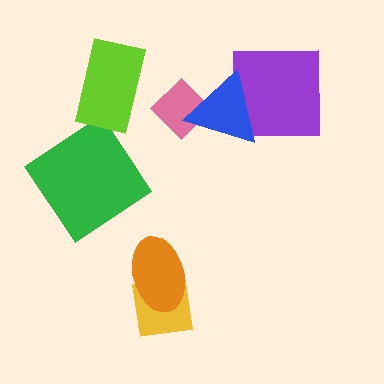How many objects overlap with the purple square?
1 object overlaps with the purple square.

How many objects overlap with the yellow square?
1 object overlaps with the yellow square.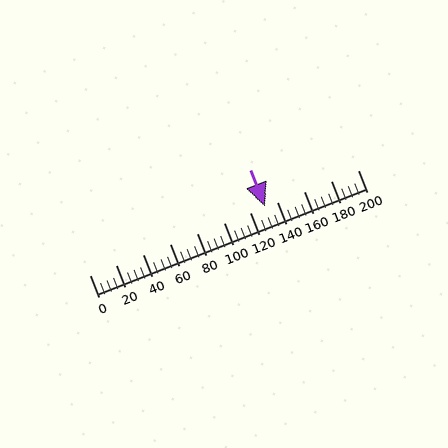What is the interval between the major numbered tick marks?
The major tick marks are spaced 20 units apart.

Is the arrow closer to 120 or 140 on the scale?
The arrow is closer to 140.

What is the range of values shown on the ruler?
The ruler shows values from 0 to 200.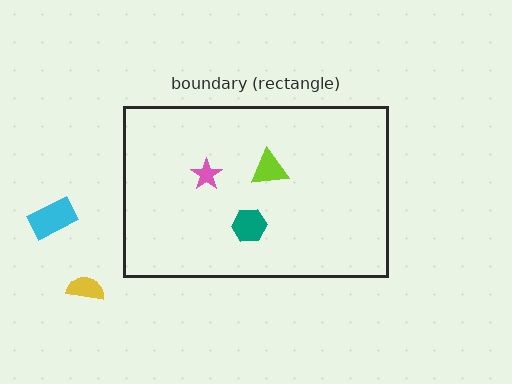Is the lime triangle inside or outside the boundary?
Inside.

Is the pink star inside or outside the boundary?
Inside.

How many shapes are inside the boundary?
3 inside, 2 outside.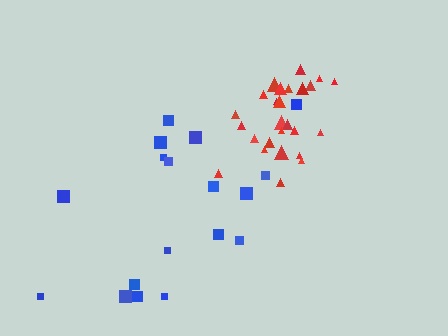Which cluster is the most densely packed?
Red.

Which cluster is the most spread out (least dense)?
Blue.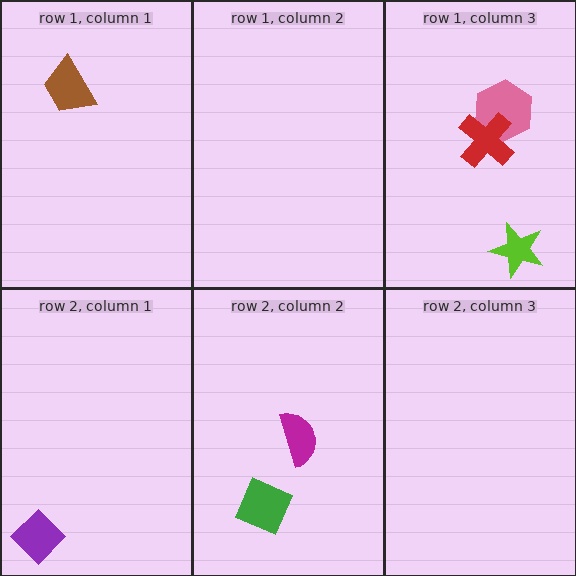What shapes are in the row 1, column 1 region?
The brown trapezoid.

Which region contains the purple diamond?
The row 2, column 1 region.